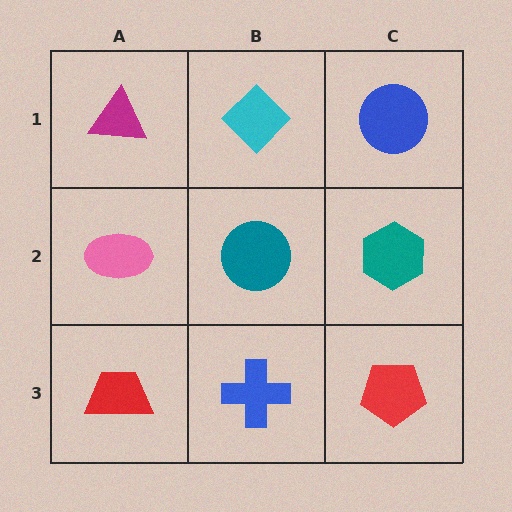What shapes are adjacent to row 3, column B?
A teal circle (row 2, column B), a red trapezoid (row 3, column A), a red pentagon (row 3, column C).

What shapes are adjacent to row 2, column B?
A cyan diamond (row 1, column B), a blue cross (row 3, column B), a pink ellipse (row 2, column A), a teal hexagon (row 2, column C).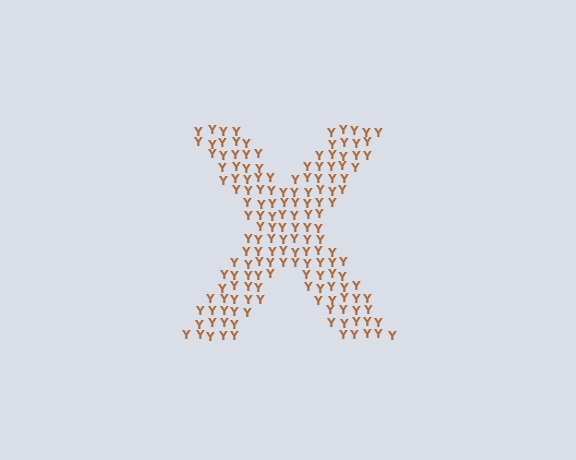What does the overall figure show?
The overall figure shows the letter X.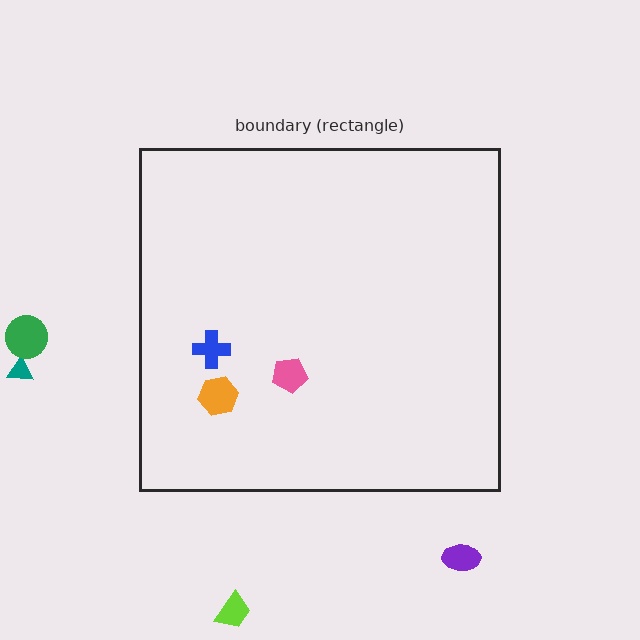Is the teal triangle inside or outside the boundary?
Outside.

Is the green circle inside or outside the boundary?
Outside.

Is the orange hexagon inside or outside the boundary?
Inside.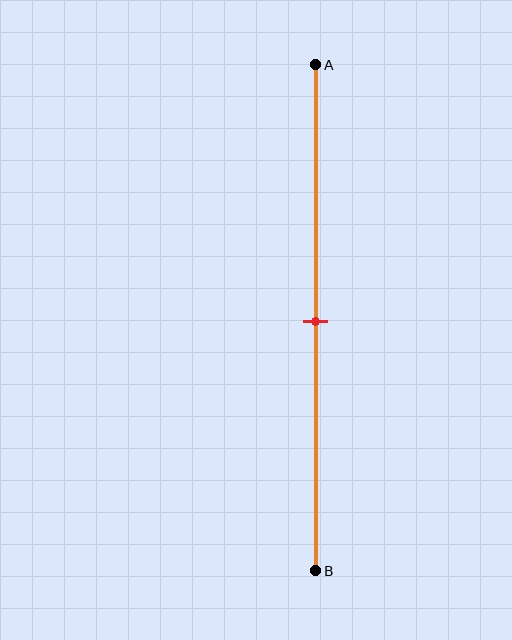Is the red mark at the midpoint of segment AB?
Yes, the mark is approximately at the midpoint.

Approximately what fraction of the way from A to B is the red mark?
The red mark is approximately 50% of the way from A to B.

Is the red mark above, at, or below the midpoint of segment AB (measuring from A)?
The red mark is approximately at the midpoint of segment AB.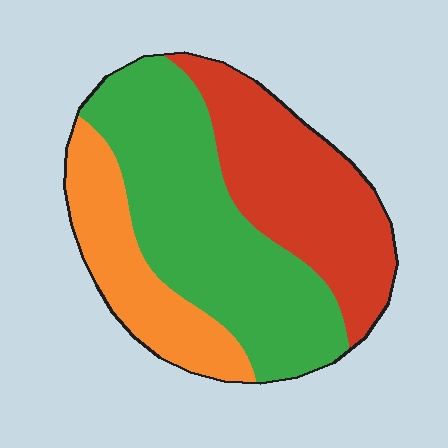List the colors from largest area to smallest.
From largest to smallest: green, red, orange.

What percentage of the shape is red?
Red covers around 35% of the shape.